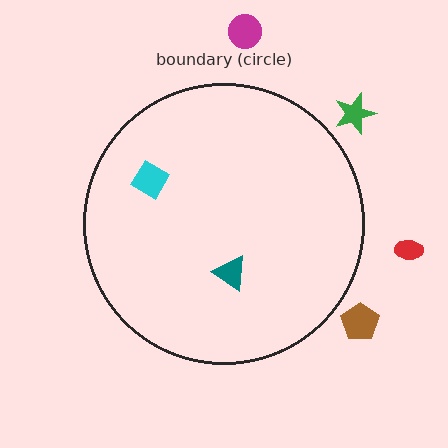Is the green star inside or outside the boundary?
Outside.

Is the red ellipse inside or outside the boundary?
Outside.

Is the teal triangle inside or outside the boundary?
Inside.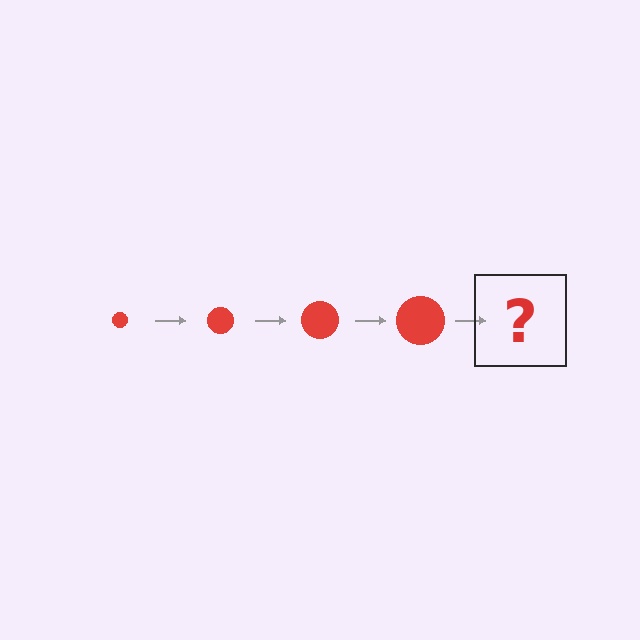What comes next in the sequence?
The next element should be a red circle, larger than the previous one.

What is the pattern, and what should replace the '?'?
The pattern is that the circle gets progressively larger each step. The '?' should be a red circle, larger than the previous one.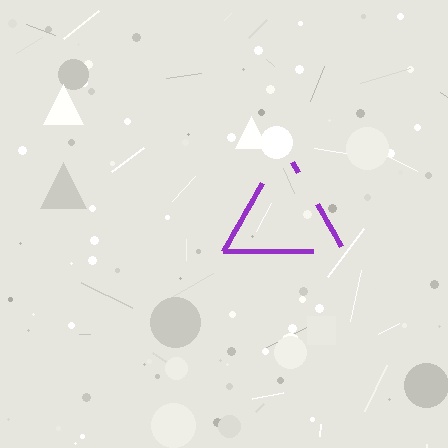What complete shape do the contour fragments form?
The contour fragments form a triangle.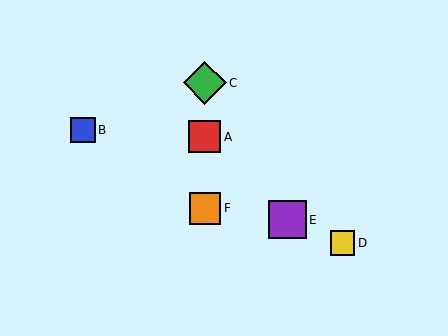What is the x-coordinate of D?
Object D is at x≈343.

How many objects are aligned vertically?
3 objects (A, C, F) are aligned vertically.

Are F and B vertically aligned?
No, F is at x≈205 and B is at x≈83.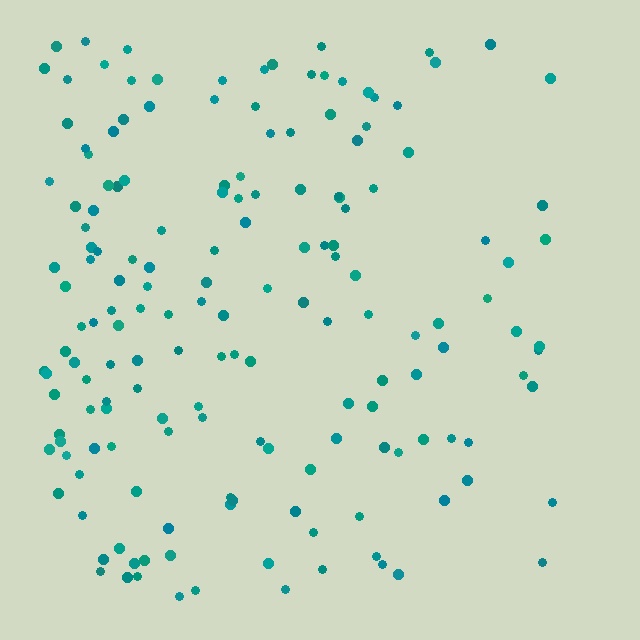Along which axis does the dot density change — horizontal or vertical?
Horizontal.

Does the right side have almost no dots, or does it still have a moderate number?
Still a moderate number, just noticeably fewer than the left.